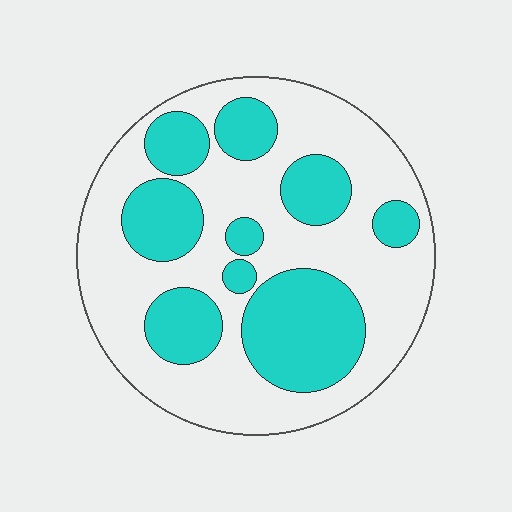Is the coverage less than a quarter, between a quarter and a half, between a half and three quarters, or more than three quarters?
Between a quarter and a half.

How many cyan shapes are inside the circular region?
9.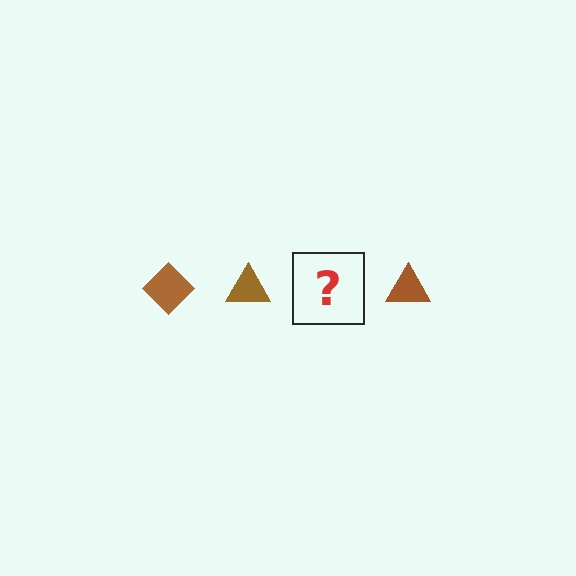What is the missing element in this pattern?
The missing element is a brown diamond.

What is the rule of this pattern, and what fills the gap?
The rule is that the pattern cycles through diamond, triangle shapes in brown. The gap should be filled with a brown diamond.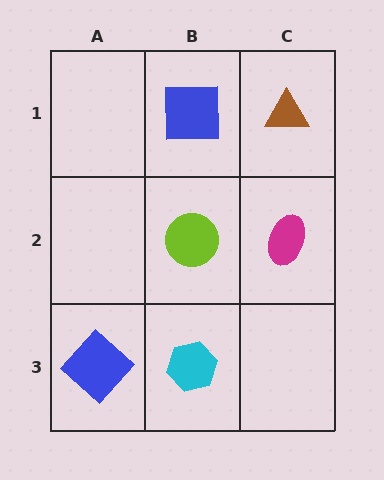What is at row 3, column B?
A cyan hexagon.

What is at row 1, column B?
A blue square.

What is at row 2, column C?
A magenta ellipse.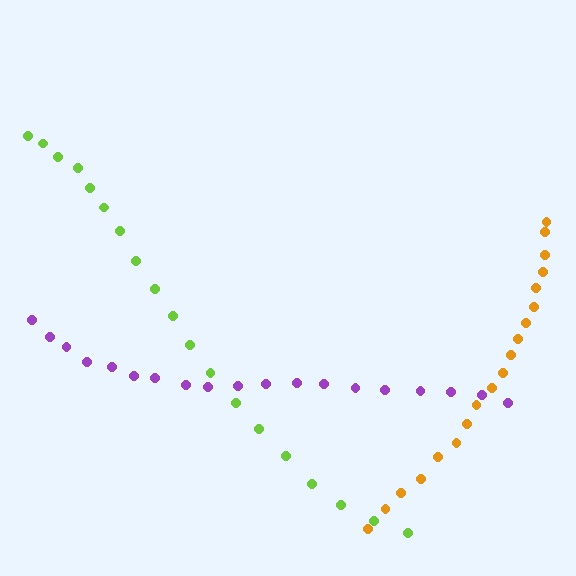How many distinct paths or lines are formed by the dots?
There are 3 distinct paths.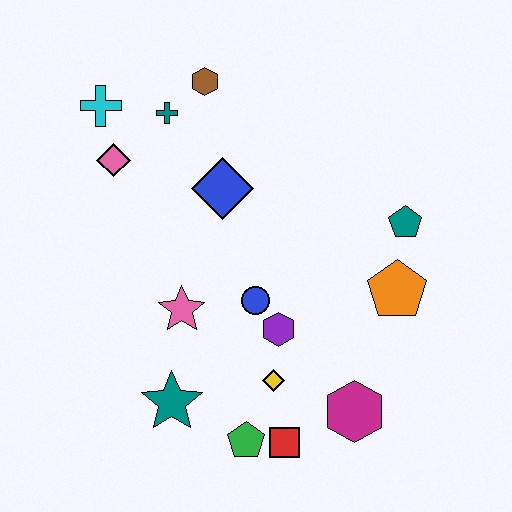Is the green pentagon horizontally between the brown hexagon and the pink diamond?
No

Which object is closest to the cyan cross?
The pink diamond is closest to the cyan cross.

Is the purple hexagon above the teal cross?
No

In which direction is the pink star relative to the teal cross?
The pink star is below the teal cross.